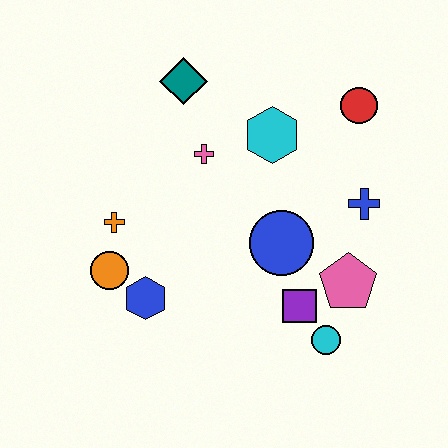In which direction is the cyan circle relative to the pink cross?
The cyan circle is below the pink cross.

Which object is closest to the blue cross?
The pink pentagon is closest to the blue cross.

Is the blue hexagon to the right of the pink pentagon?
No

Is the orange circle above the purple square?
Yes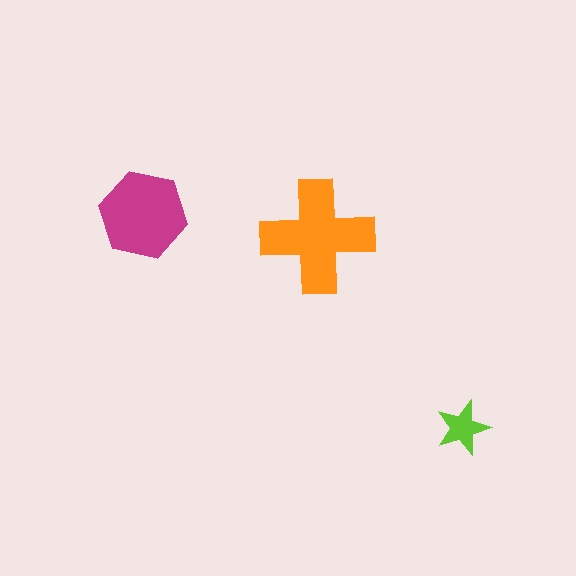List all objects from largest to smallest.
The orange cross, the magenta hexagon, the lime star.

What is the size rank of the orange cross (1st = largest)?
1st.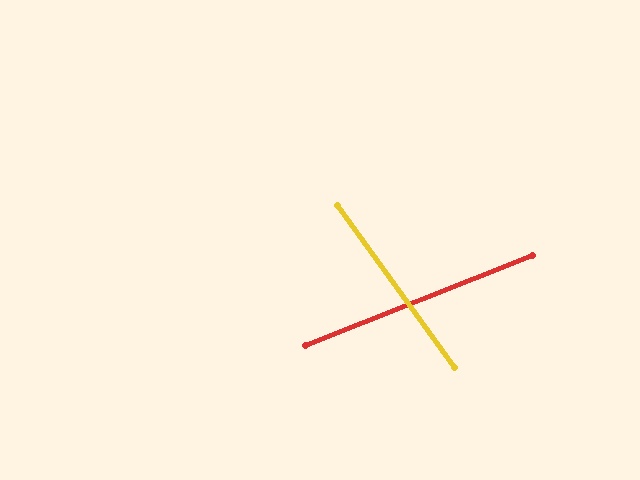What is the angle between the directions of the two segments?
Approximately 76 degrees.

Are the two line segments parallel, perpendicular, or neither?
Neither parallel nor perpendicular — they differ by about 76°.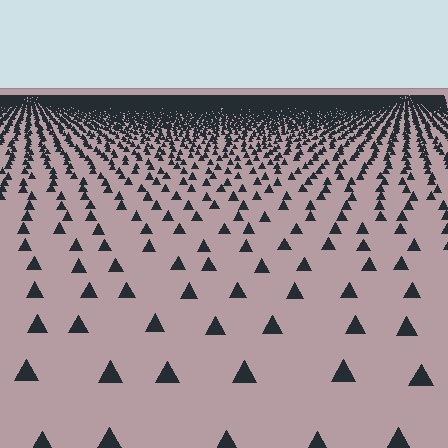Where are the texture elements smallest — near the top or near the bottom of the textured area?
Near the top.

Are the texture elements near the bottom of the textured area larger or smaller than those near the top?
Larger. Near the bottom, elements are closer to the viewer and appear at a bigger on-screen size.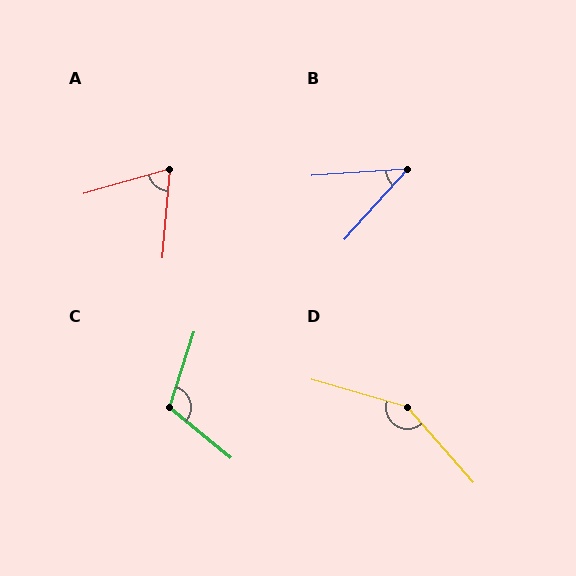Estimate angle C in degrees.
Approximately 111 degrees.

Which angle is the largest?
D, at approximately 147 degrees.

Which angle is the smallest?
B, at approximately 44 degrees.